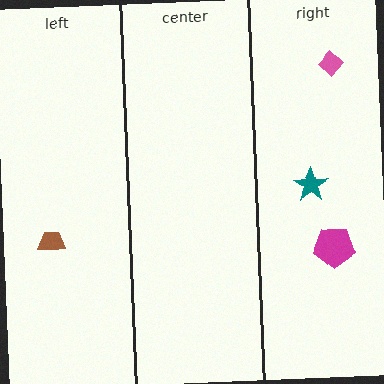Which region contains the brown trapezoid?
The left region.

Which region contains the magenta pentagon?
The right region.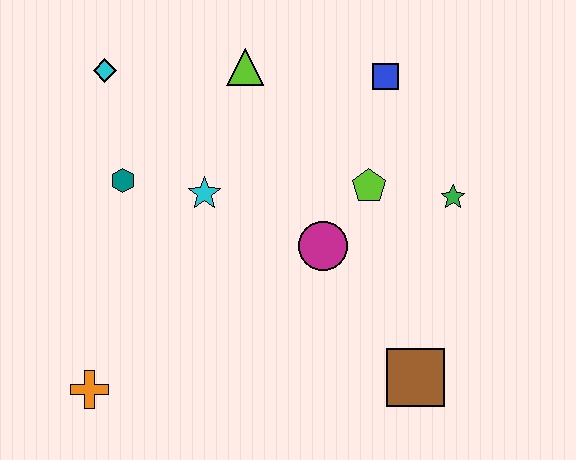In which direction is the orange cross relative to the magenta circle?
The orange cross is to the left of the magenta circle.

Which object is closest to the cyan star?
The teal hexagon is closest to the cyan star.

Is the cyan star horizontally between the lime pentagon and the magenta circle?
No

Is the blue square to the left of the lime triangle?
No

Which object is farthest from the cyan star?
The brown square is farthest from the cyan star.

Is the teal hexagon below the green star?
No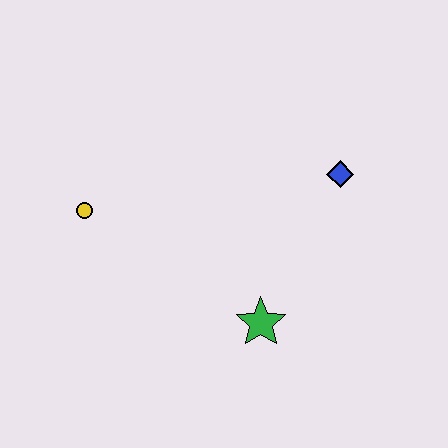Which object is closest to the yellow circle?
The green star is closest to the yellow circle.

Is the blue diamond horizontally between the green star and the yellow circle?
No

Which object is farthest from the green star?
The yellow circle is farthest from the green star.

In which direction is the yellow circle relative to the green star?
The yellow circle is to the left of the green star.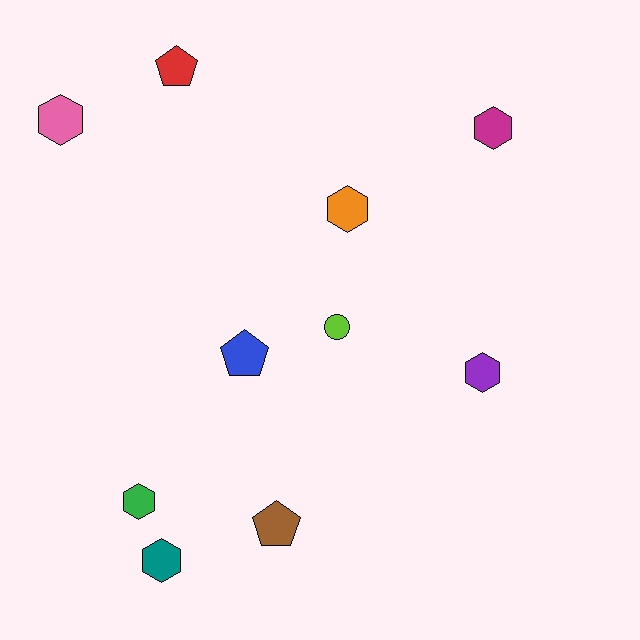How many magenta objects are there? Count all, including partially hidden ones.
There is 1 magenta object.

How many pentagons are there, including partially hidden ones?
There are 3 pentagons.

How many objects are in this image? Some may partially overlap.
There are 10 objects.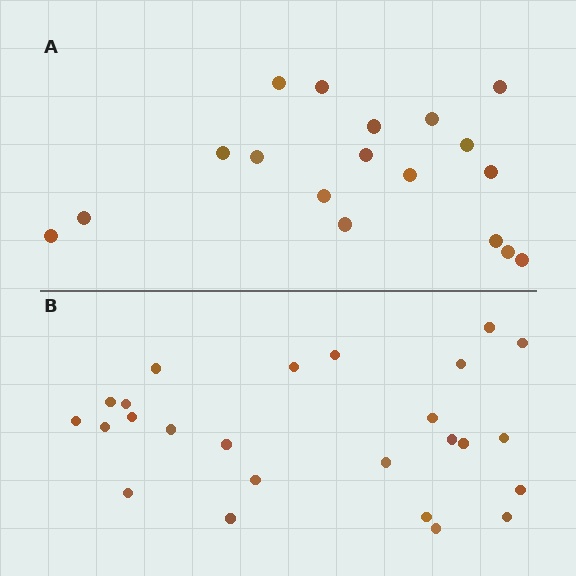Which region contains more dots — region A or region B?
Region B (the bottom region) has more dots.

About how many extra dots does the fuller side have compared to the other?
Region B has roughly 8 or so more dots than region A.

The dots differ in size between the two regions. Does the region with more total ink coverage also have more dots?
No. Region A has more total ink coverage because its dots are larger, but region B actually contains more individual dots. Total area can be misleading — the number of items is what matters here.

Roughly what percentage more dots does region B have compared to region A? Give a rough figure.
About 40% more.